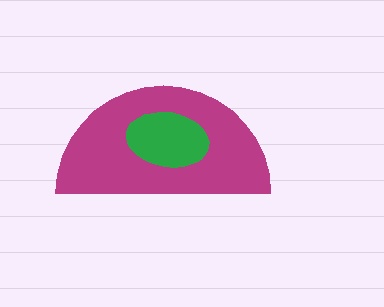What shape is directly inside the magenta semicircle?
The green ellipse.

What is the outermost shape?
The magenta semicircle.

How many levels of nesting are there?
2.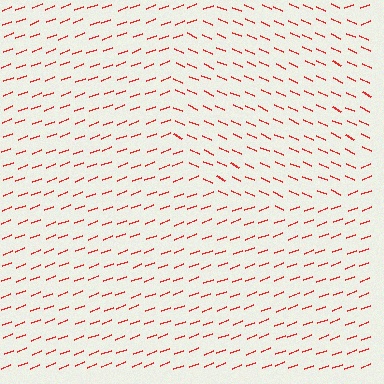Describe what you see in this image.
The image is filled with small red line segments. A circle region in the image has lines oriented differently from the surrounding lines, creating a visible texture boundary.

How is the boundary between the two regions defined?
The boundary is defined purely by a change in line orientation (approximately 45 degrees difference). All lines are the same color and thickness.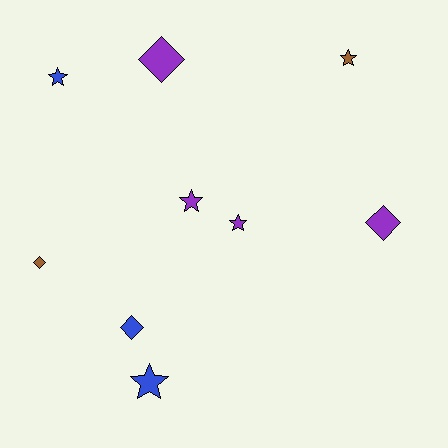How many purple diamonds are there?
There are 2 purple diamonds.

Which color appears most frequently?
Purple, with 4 objects.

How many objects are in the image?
There are 9 objects.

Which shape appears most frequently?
Star, with 5 objects.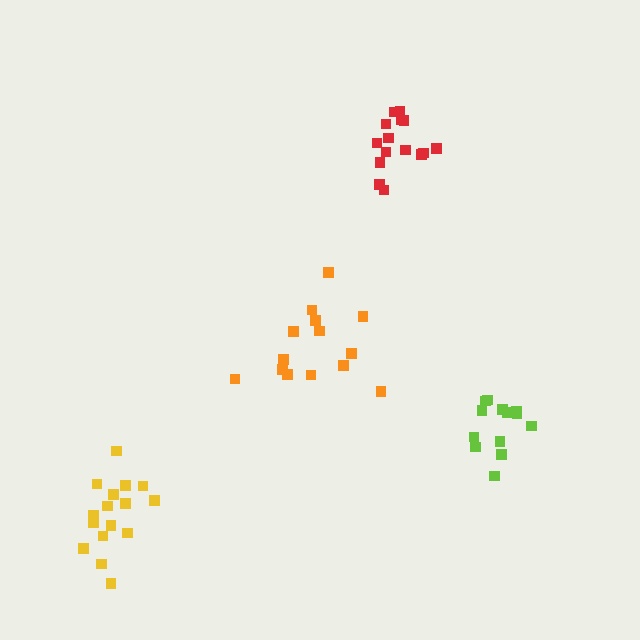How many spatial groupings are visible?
There are 4 spatial groupings.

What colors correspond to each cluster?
The clusters are colored: orange, lime, yellow, red.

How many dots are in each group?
Group 1: 14 dots, Group 2: 14 dots, Group 3: 16 dots, Group 4: 15 dots (59 total).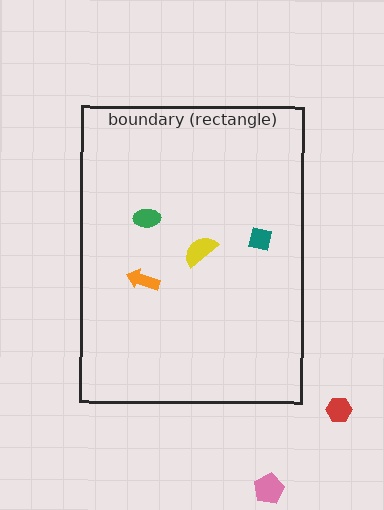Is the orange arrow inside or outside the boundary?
Inside.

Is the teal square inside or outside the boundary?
Inside.